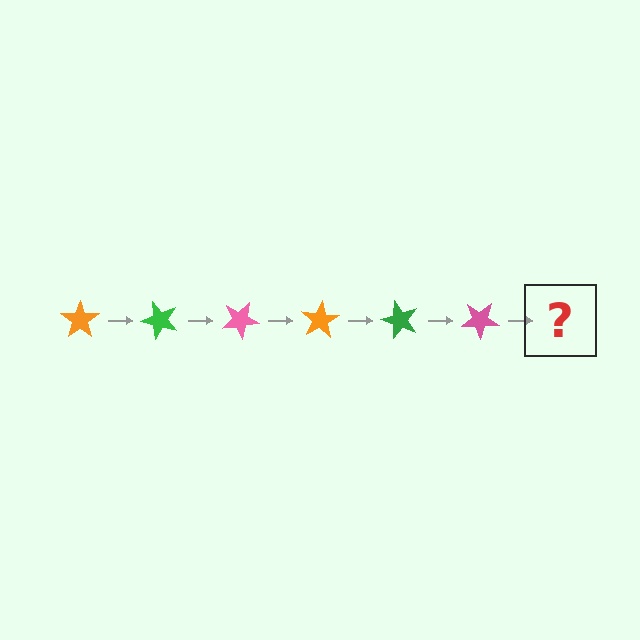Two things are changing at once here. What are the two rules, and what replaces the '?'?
The two rules are that it rotates 50 degrees each step and the color cycles through orange, green, and pink. The '?' should be an orange star, rotated 300 degrees from the start.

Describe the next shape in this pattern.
It should be an orange star, rotated 300 degrees from the start.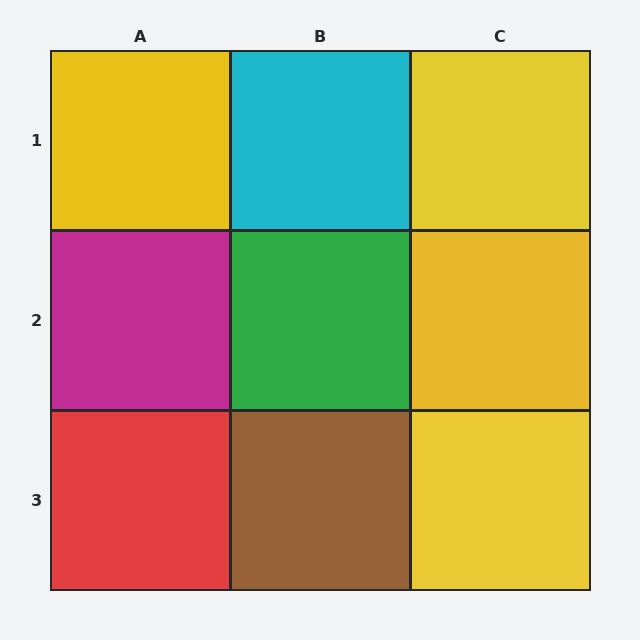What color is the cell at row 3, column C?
Yellow.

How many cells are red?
1 cell is red.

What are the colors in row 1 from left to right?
Yellow, cyan, yellow.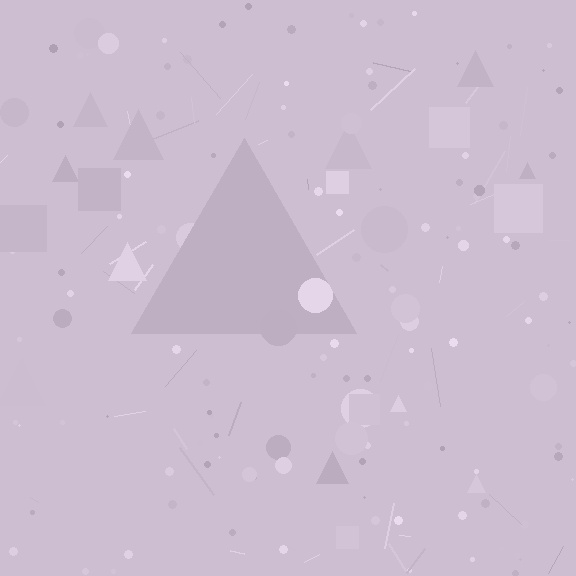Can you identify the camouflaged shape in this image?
The camouflaged shape is a triangle.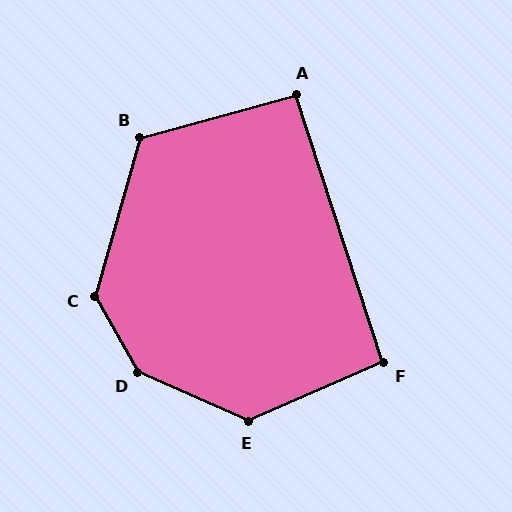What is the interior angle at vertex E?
Approximately 132 degrees (obtuse).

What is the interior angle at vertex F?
Approximately 96 degrees (obtuse).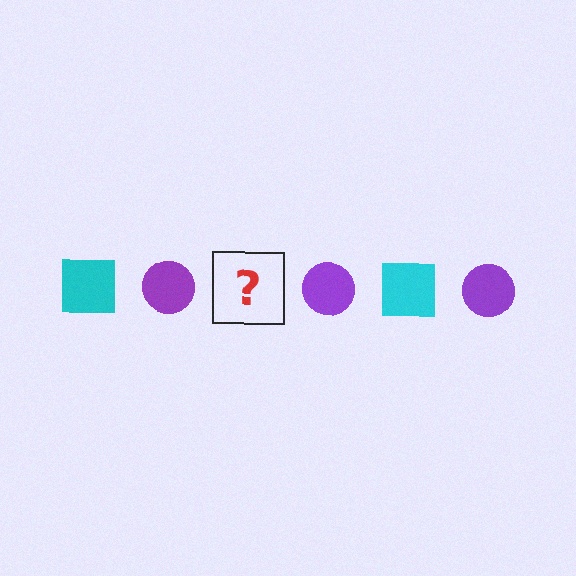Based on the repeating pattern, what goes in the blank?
The blank should be a cyan square.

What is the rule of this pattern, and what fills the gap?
The rule is that the pattern alternates between cyan square and purple circle. The gap should be filled with a cyan square.